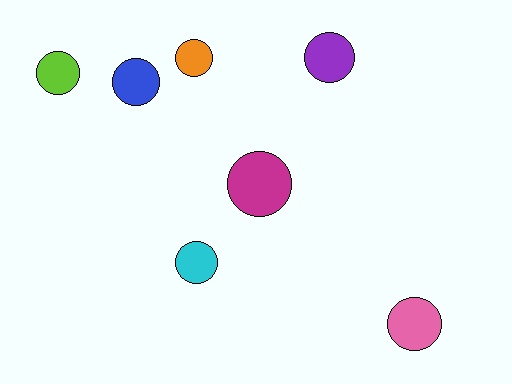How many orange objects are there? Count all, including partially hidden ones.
There is 1 orange object.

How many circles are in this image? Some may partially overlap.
There are 7 circles.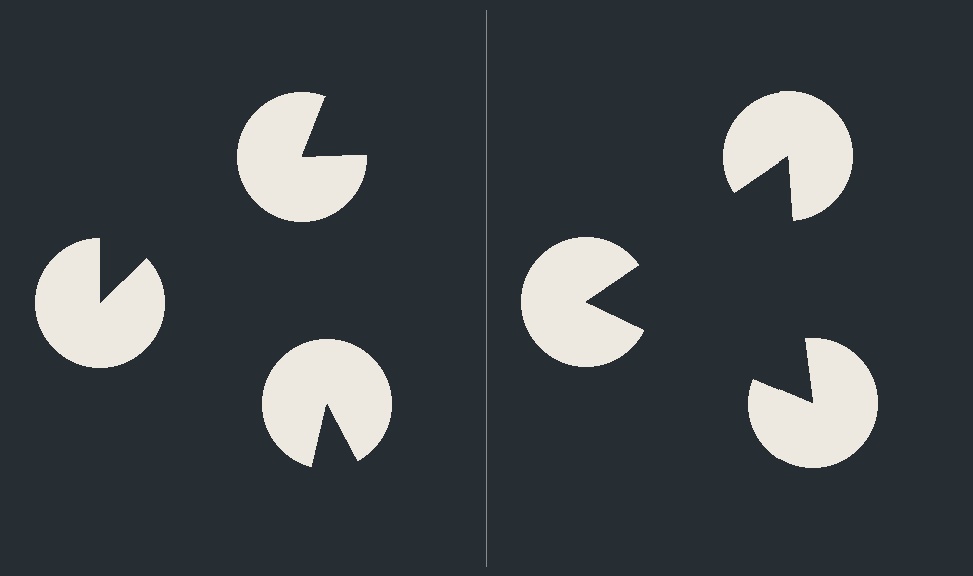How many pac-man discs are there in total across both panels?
6 — 3 on each side.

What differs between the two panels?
The pac-man discs are positioned identically on both sides; only the wedge orientations differ. On the right they align to a triangle; on the left they are misaligned.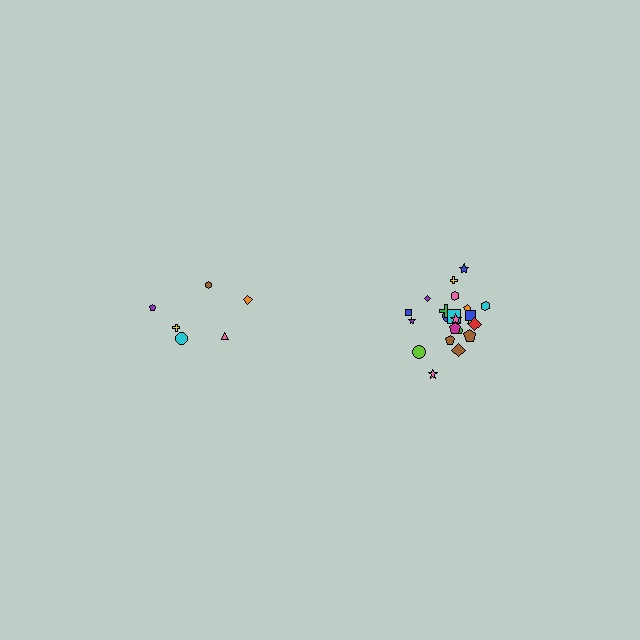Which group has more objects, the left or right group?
The right group.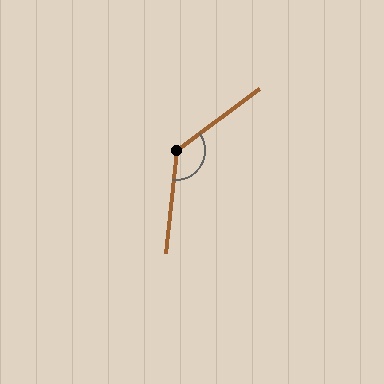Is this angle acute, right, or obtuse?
It is obtuse.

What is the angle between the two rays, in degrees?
Approximately 133 degrees.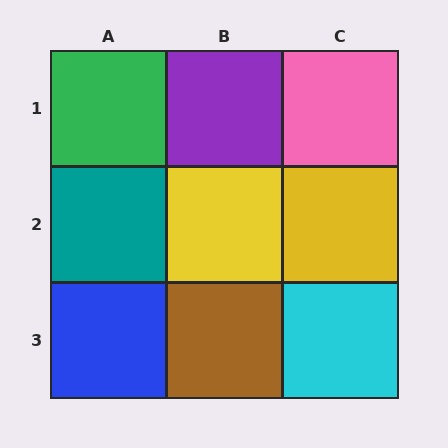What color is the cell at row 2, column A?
Teal.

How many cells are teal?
1 cell is teal.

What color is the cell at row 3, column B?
Brown.